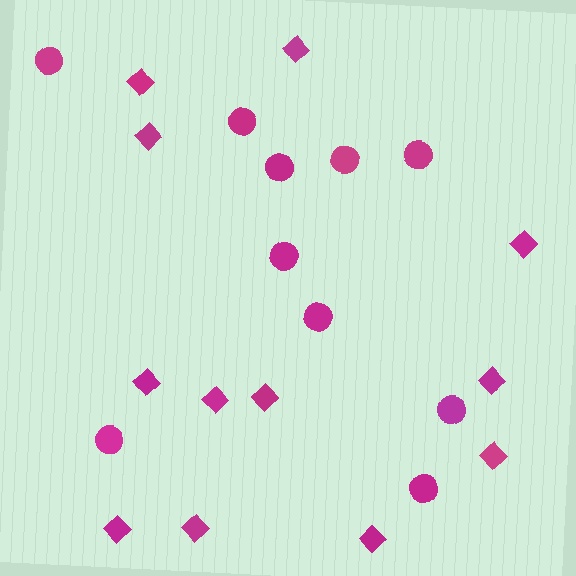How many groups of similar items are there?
There are 2 groups: one group of circles (10) and one group of diamonds (12).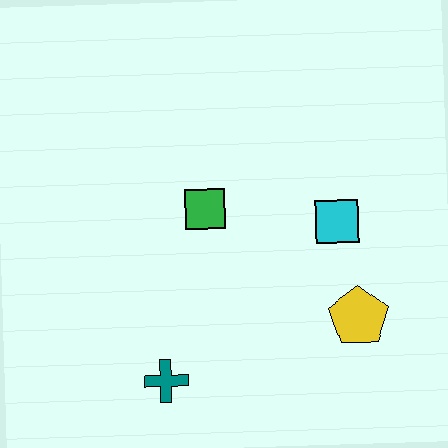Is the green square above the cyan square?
Yes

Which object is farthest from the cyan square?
The teal cross is farthest from the cyan square.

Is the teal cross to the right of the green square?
No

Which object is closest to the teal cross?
The green square is closest to the teal cross.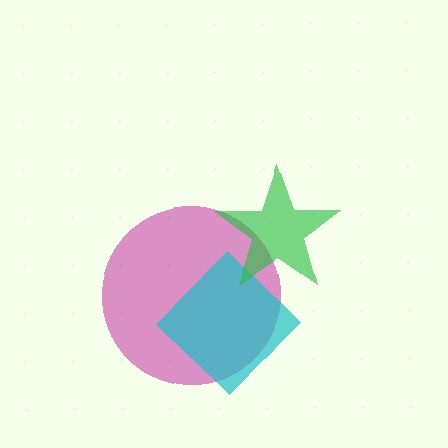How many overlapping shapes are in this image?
There are 3 overlapping shapes in the image.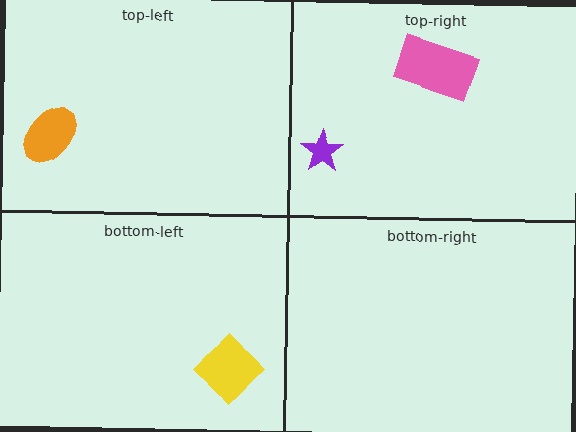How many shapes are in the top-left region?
1.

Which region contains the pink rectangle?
The top-right region.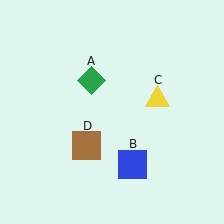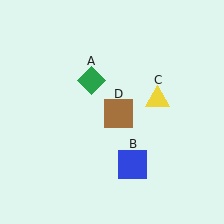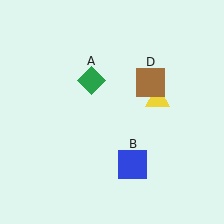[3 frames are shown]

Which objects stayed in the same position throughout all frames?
Green diamond (object A) and blue square (object B) and yellow triangle (object C) remained stationary.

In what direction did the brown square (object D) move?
The brown square (object D) moved up and to the right.